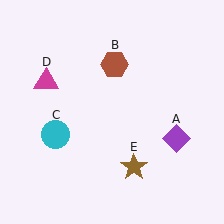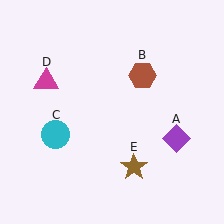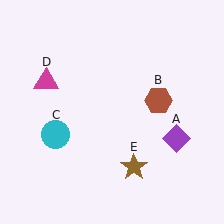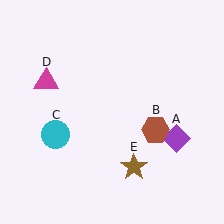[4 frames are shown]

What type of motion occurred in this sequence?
The brown hexagon (object B) rotated clockwise around the center of the scene.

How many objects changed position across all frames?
1 object changed position: brown hexagon (object B).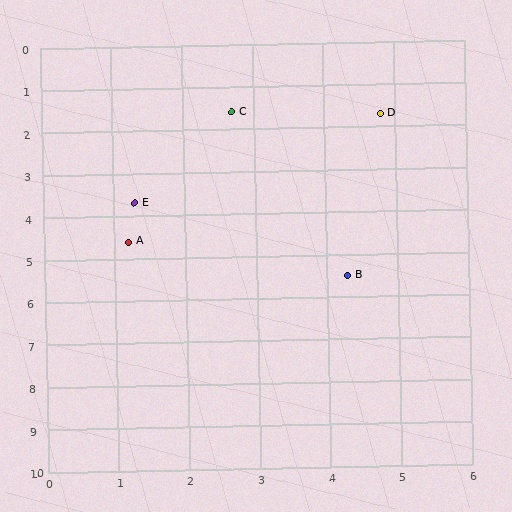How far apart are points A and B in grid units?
Points A and B are about 3.2 grid units apart.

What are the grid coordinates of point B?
Point B is at approximately (4.3, 5.5).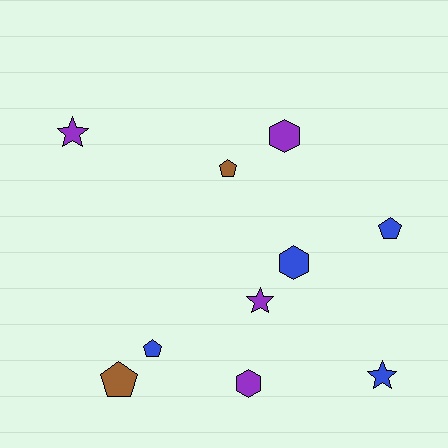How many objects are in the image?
There are 10 objects.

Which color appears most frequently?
Purple, with 4 objects.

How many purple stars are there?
There are 2 purple stars.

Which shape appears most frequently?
Pentagon, with 4 objects.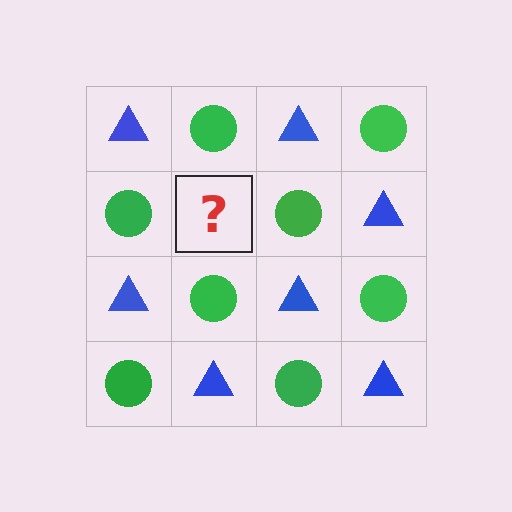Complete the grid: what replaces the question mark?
The question mark should be replaced with a blue triangle.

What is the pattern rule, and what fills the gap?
The rule is that it alternates blue triangle and green circle in a checkerboard pattern. The gap should be filled with a blue triangle.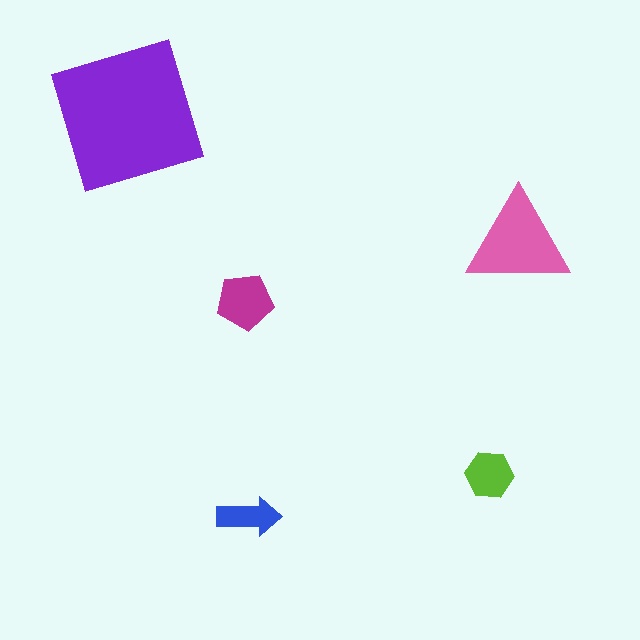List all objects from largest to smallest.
The purple square, the pink triangle, the magenta pentagon, the lime hexagon, the blue arrow.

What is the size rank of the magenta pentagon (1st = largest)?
3rd.